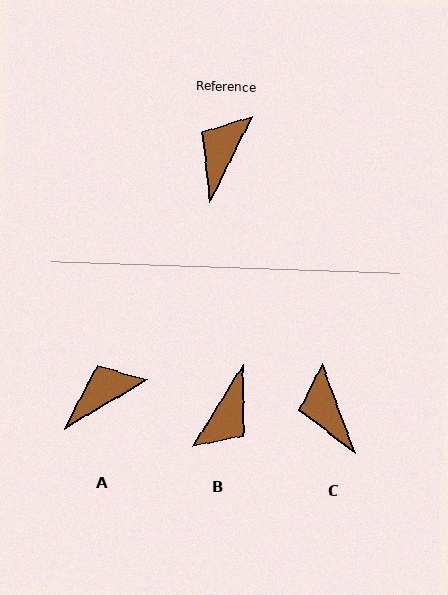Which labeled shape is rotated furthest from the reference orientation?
B, about 175 degrees away.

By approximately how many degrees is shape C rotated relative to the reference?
Approximately 47 degrees counter-clockwise.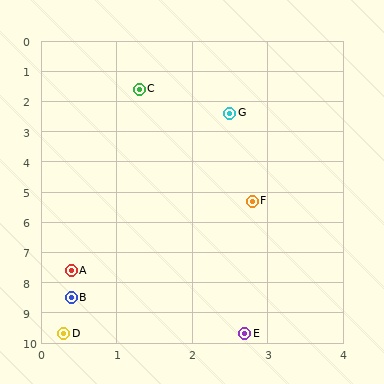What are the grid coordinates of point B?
Point B is at approximately (0.4, 8.5).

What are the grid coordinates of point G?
Point G is at approximately (2.5, 2.4).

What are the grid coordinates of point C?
Point C is at approximately (1.3, 1.6).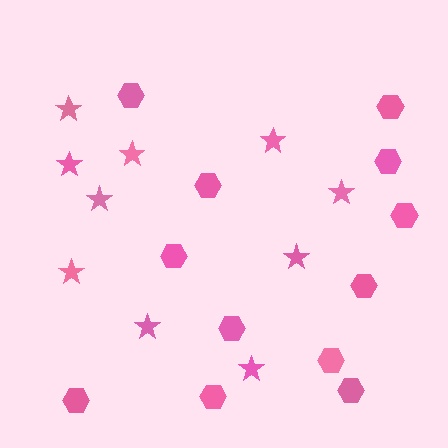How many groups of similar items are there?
There are 2 groups: one group of hexagons (12) and one group of stars (10).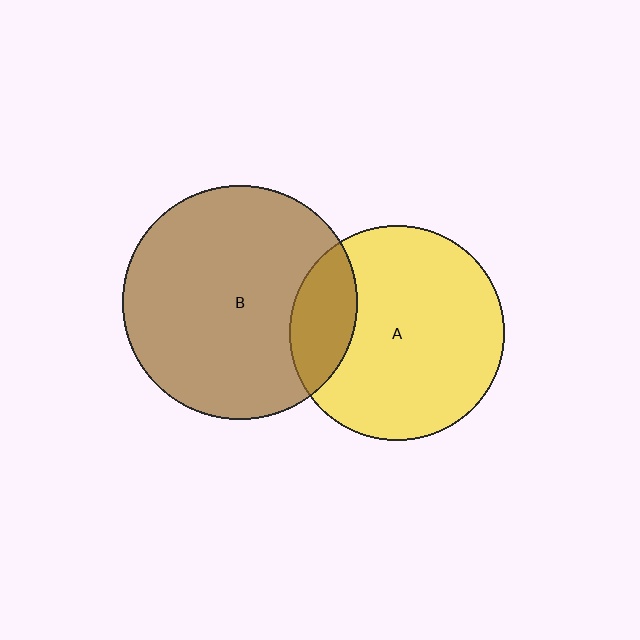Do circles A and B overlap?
Yes.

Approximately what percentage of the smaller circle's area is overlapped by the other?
Approximately 20%.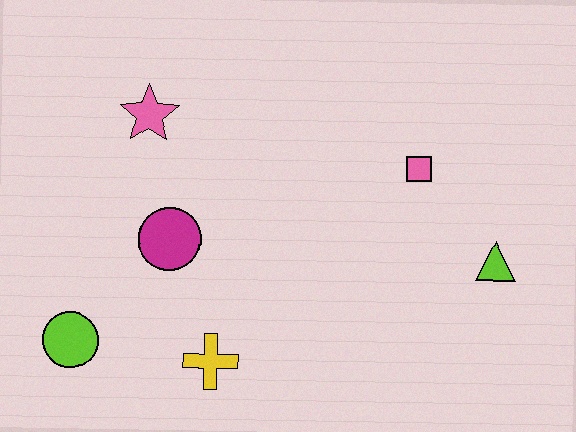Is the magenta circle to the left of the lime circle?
No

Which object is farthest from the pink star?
The lime triangle is farthest from the pink star.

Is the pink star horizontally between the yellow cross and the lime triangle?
No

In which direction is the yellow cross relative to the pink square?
The yellow cross is to the left of the pink square.